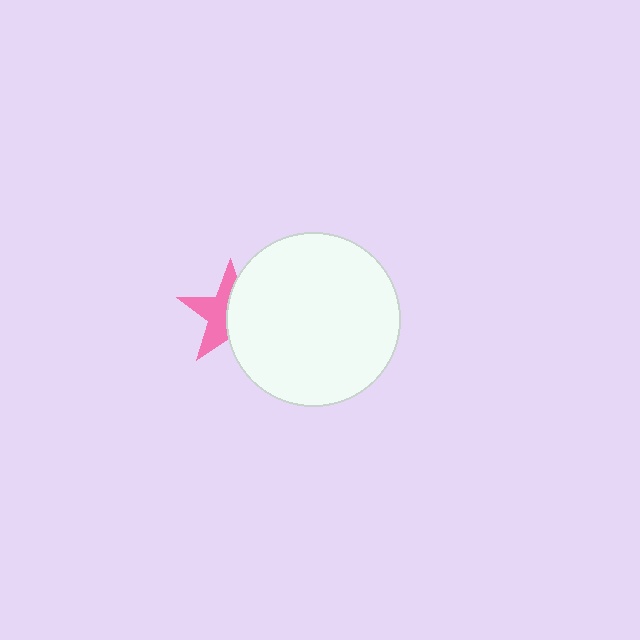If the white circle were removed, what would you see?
You would see the complete pink star.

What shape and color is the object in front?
The object in front is a white circle.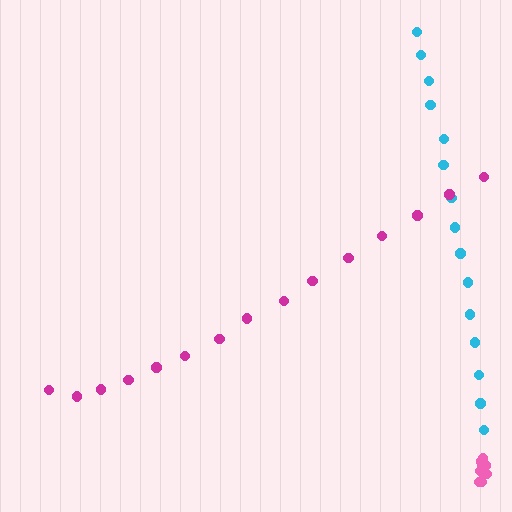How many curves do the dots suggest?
There are 3 distinct paths.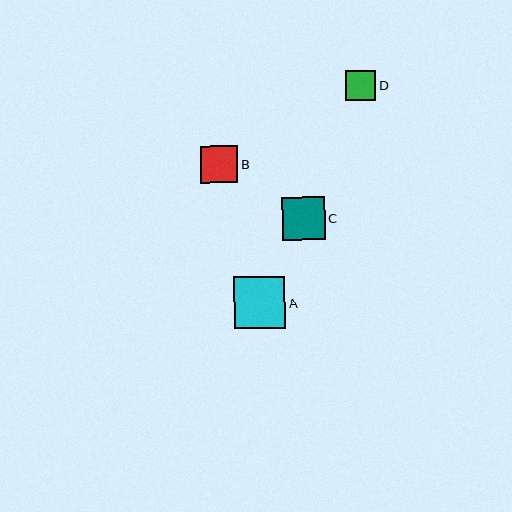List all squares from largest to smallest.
From largest to smallest: A, C, B, D.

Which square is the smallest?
Square D is the smallest with a size of approximately 30 pixels.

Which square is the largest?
Square A is the largest with a size of approximately 52 pixels.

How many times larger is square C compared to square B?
Square C is approximately 1.2 times the size of square B.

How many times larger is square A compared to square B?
Square A is approximately 1.4 times the size of square B.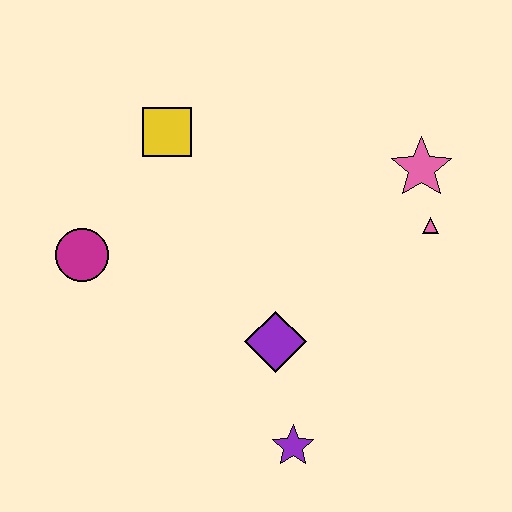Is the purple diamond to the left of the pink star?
Yes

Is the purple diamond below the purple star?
No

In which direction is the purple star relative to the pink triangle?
The purple star is below the pink triangle.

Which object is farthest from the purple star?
The yellow square is farthest from the purple star.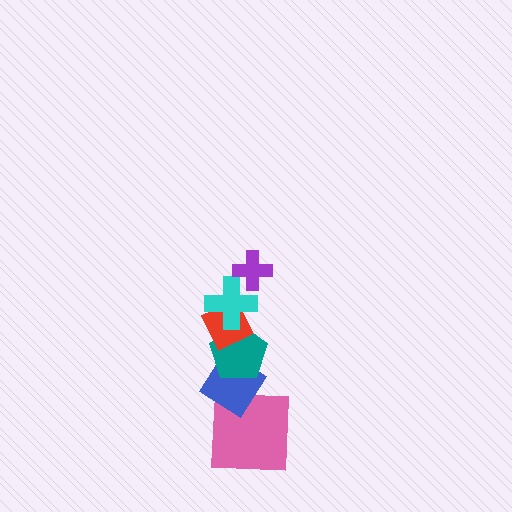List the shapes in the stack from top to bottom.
From top to bottom: the purple cross, the cyan cross, the red diamond, the teal pentagon, the blue diamond, the pink square.